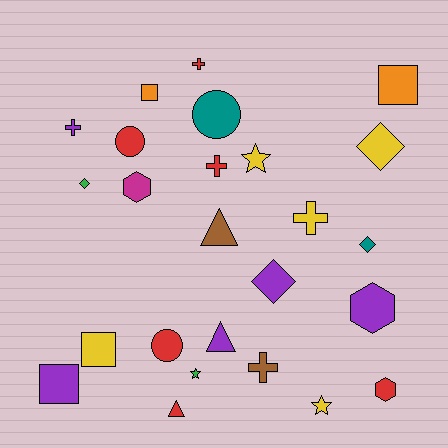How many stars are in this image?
There are 3 stars.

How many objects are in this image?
There are 25 objects.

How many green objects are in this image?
There are 2 green objects.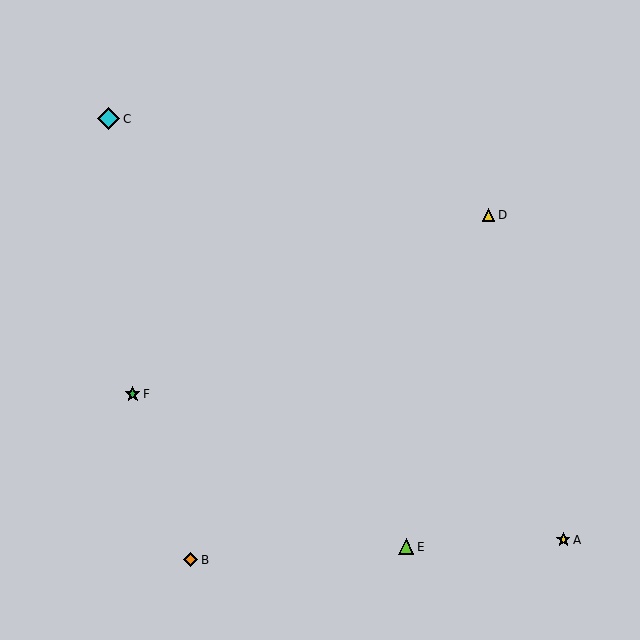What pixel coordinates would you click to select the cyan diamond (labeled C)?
Click at (109, 119) to select the cyan diamond C.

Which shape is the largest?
The cyan diamond (labeled C) is the largest.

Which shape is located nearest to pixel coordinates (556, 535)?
The yellow star (labeled A) at (563, 540) is nearest to that location.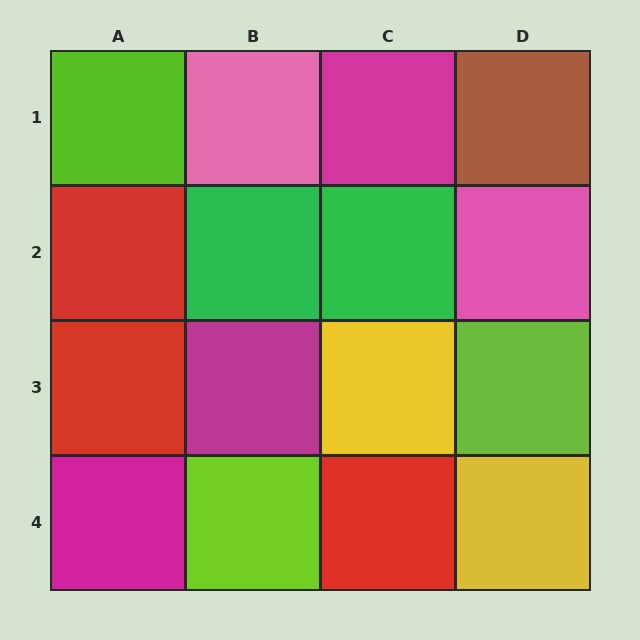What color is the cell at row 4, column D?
Yellow.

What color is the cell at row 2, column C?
Green.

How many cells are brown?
1 cell is brown.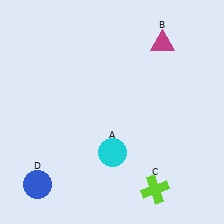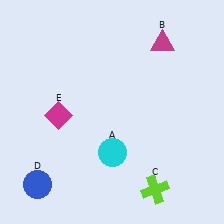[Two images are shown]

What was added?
A magenta diamond (E) was added in Image 2.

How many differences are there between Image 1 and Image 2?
There is 1 difference between the two images.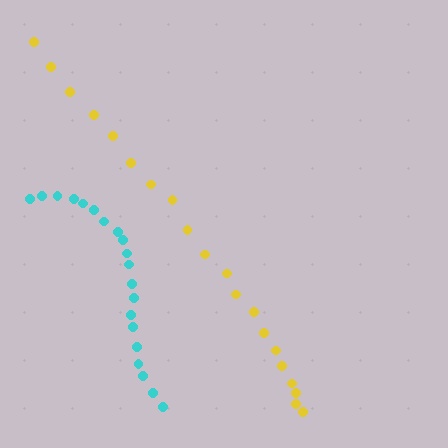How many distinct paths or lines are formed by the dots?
There are 2 distinct paths.